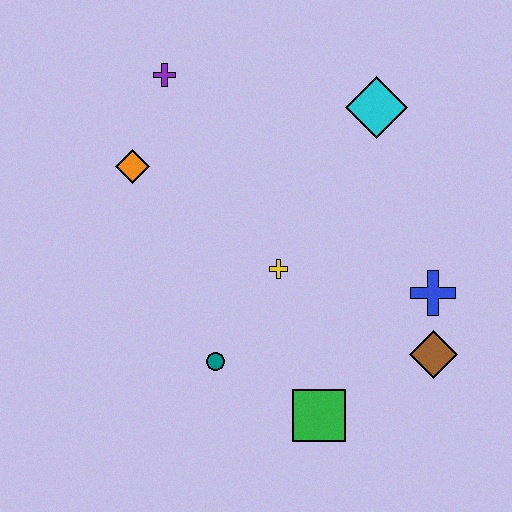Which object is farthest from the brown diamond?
The purple cross is farthest from the brown diamond.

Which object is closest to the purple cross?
The orange diamond is closest to the purple cross.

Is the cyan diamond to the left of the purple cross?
No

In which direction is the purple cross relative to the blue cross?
The purple cross is to the left of the blue cross.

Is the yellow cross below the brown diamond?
No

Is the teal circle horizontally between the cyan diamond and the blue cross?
No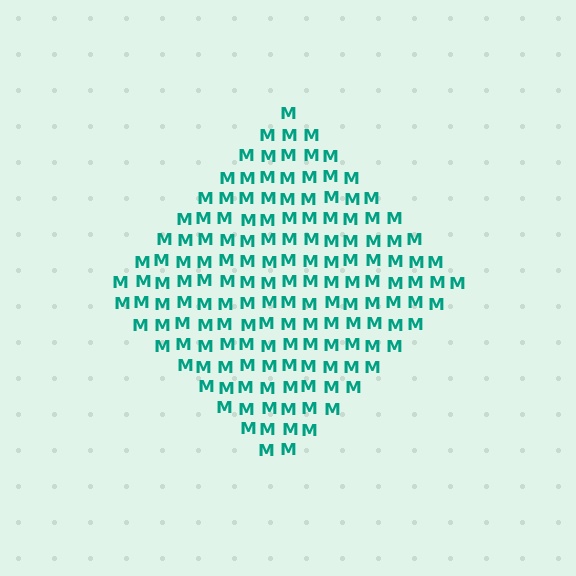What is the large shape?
The large shape is a diamond.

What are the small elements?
The small elements are letter M's.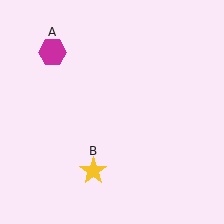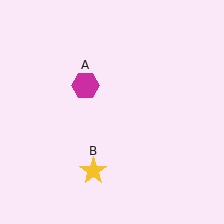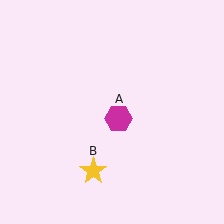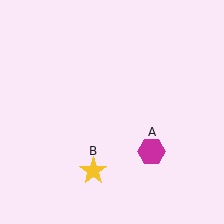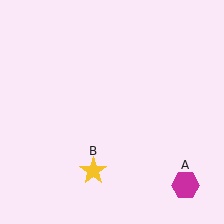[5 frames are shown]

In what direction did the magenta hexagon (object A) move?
The magenta hexagon (object A) moved down and to the right.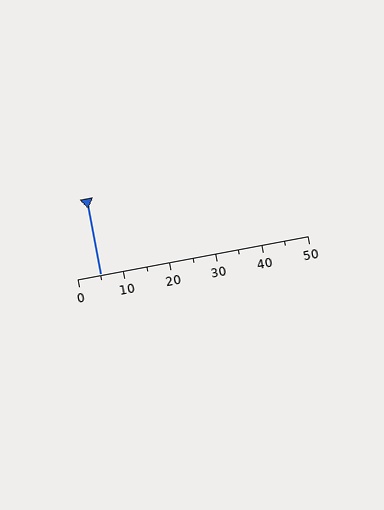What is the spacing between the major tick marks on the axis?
The major ticks are spaced 10 apart.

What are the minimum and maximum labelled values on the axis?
The axis runs from 0 to 50.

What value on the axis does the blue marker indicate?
The marker indicates approximately 5.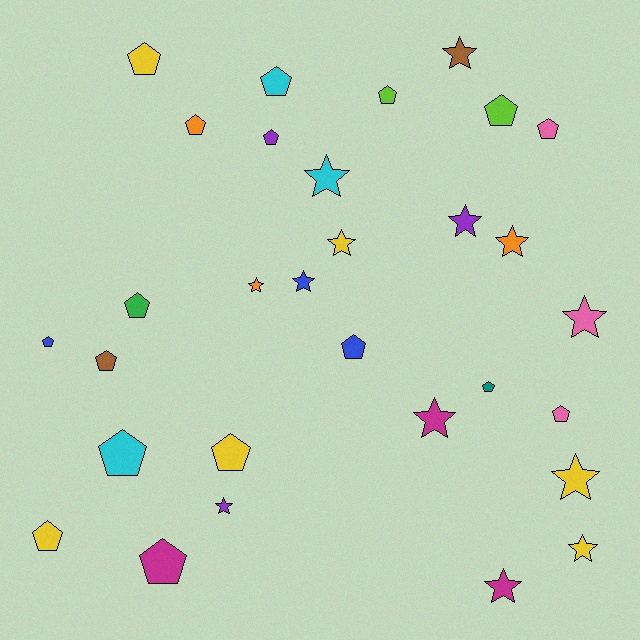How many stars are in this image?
There are 13 stars.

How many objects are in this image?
There are 30 objects.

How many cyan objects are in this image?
There are 3 cyan objects.